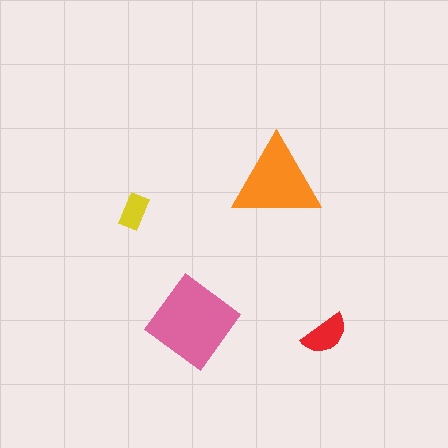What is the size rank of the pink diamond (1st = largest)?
1st.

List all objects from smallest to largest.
The yellow rectangle, the red semicircle, the orange triangle, the pink diamond.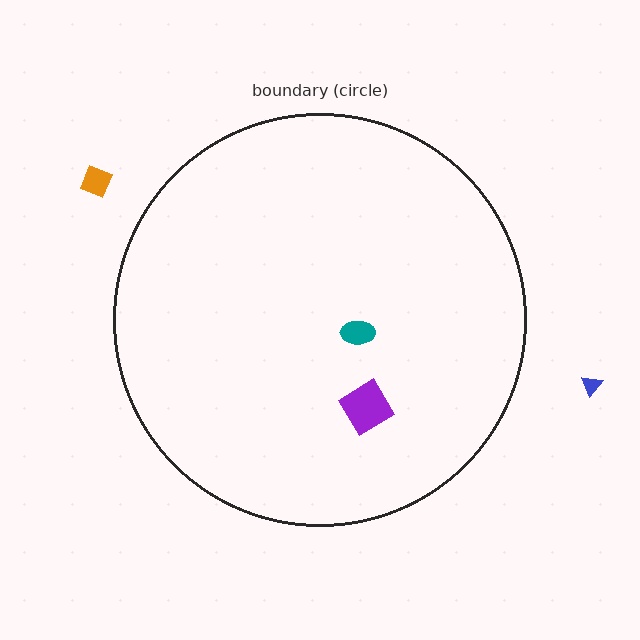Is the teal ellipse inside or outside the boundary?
Inside.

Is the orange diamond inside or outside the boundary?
Outside.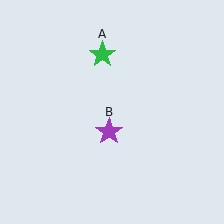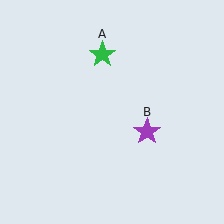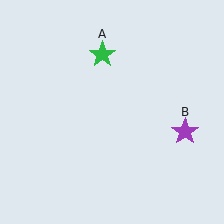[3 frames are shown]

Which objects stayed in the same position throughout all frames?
Green star (object A) remained stationary.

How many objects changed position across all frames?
1 object changed position: purple star (object B).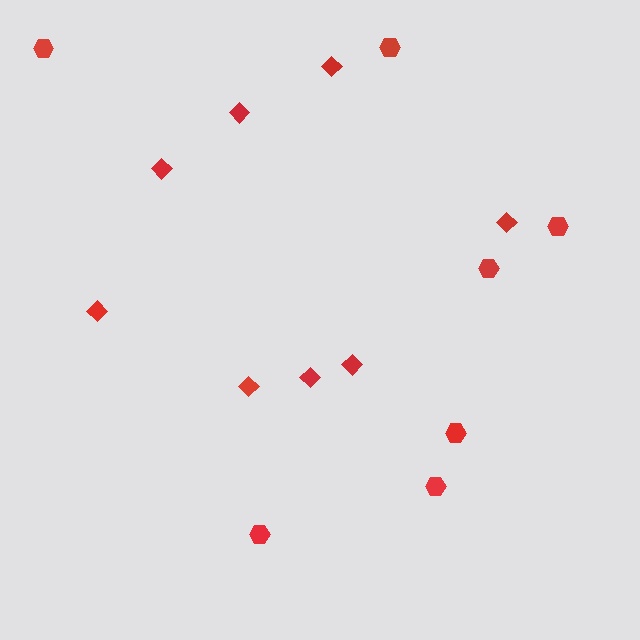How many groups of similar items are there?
There are 2 groups: one group of hexagons (7) and one group of diamonds (8).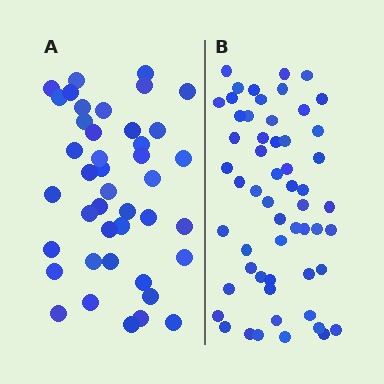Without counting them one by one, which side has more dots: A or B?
Region B (the right region) has more dots.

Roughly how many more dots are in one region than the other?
Region B has approximately 15 more dots than region A.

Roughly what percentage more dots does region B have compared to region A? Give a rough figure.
About 35% more.